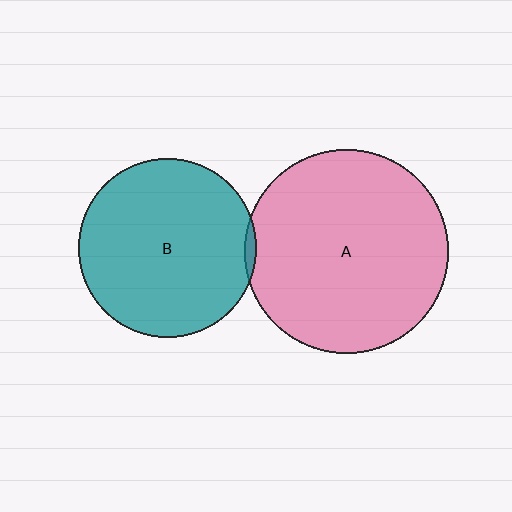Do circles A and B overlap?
Yes.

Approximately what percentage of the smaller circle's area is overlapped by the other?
Approximately 5%.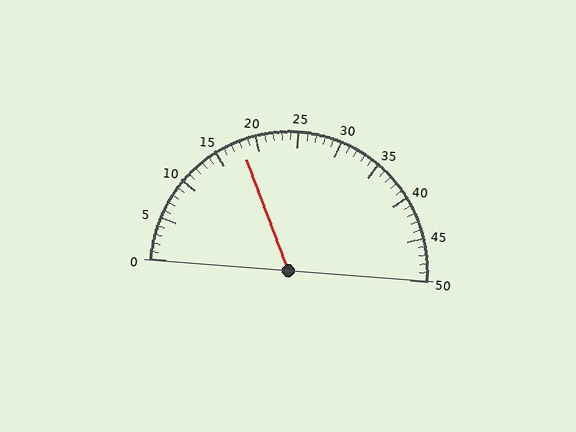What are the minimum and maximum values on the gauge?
The gauge ranges from 0 to 50.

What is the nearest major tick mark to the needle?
The nearest major tick mark is 20.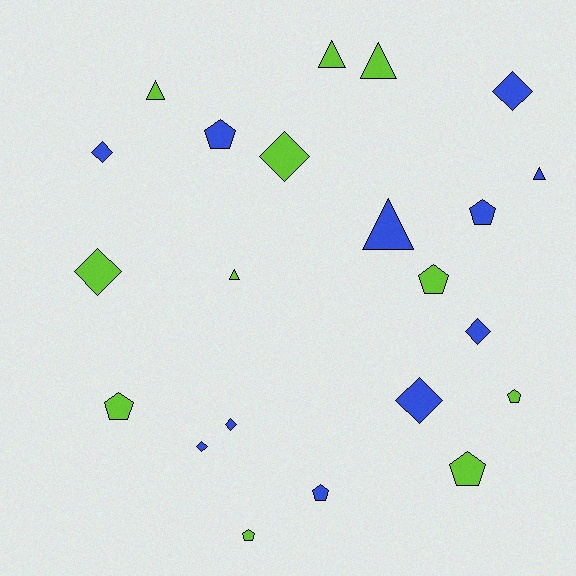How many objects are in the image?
There are 22 objects.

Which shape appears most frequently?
Diamond, with 8 objects.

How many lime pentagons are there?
There are 5 lime pentagons.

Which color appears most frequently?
Blue, with 11 objects.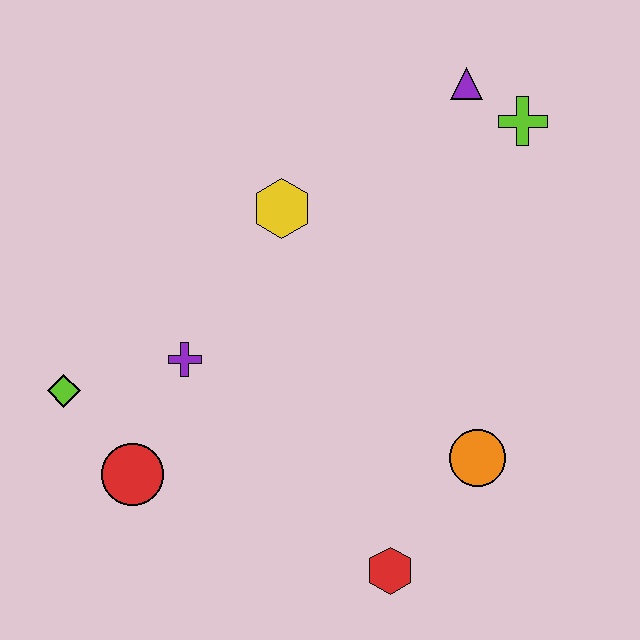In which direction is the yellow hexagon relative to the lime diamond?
The yellow hexagon is to the right of the lime diamond.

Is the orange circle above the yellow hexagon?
No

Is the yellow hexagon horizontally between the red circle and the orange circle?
Yes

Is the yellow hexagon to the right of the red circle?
Yes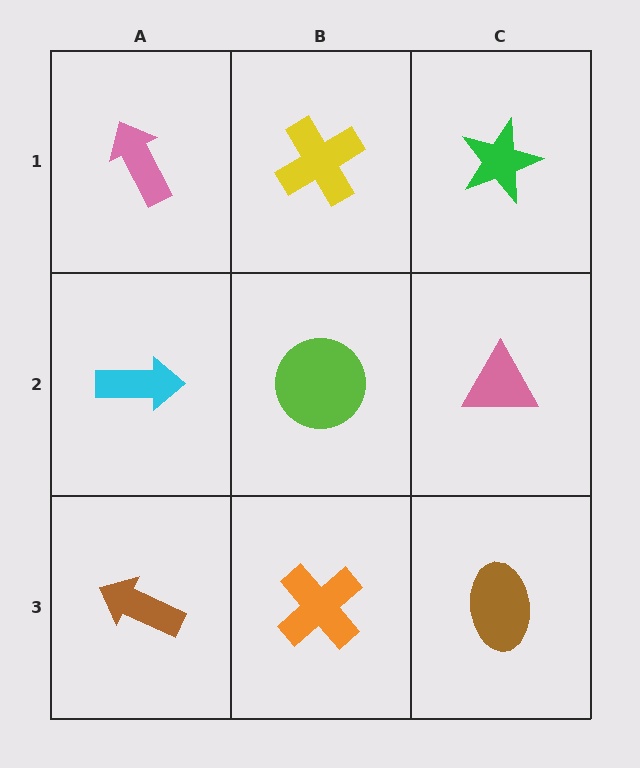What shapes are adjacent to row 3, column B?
A lime circle (row 2, column B), a brown arrow (row 3, column A), a brown ellipse (row 3, column C).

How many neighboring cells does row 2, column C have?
3.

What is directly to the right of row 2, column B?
A pink triangle.